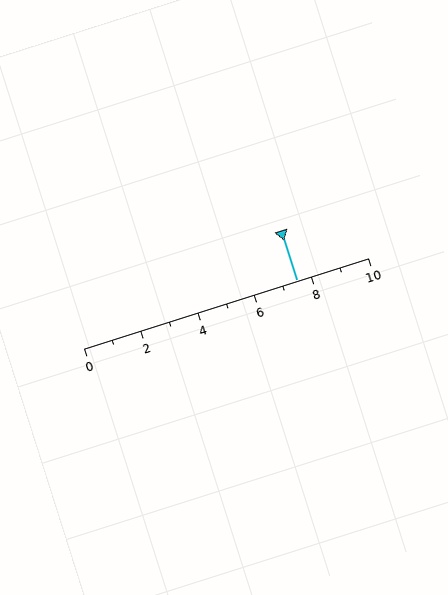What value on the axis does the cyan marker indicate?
The marker indicates approximately 7.5.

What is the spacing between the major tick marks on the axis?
The major ticks are spaced 2 apart.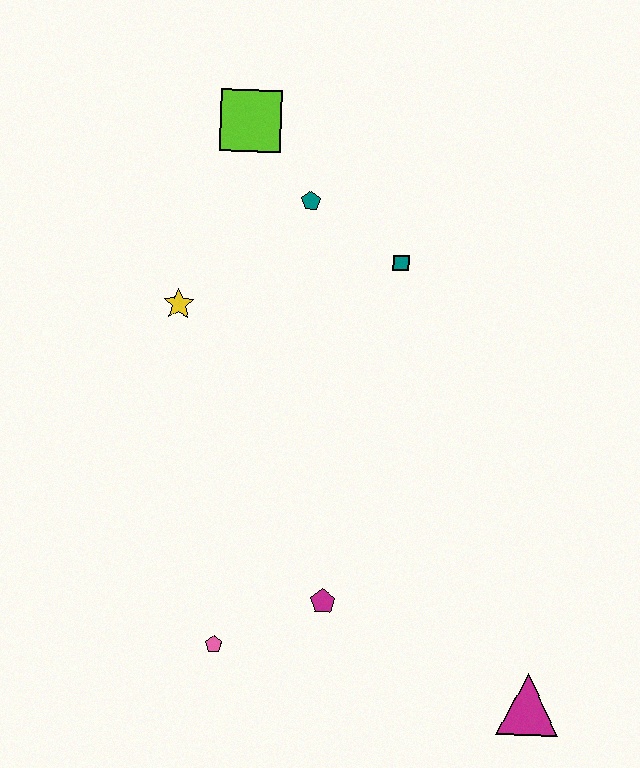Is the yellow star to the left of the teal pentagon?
Yes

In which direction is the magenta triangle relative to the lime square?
The magenta triangle is below the lime square.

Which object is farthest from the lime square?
The magenta triangle is farthest from the lime square.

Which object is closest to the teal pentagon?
The lime square is closest to the teal pentagon.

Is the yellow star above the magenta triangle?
Yes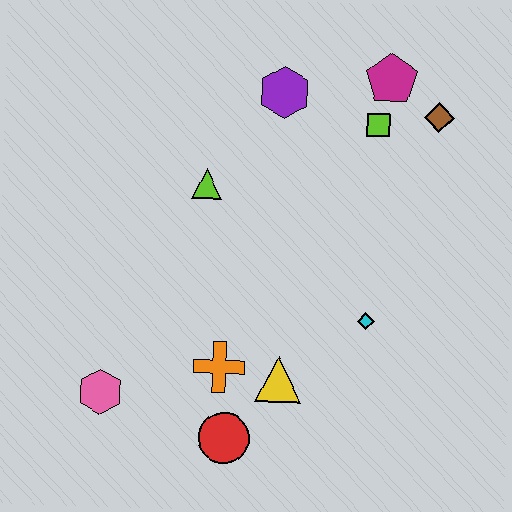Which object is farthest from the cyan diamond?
The pink hexagon is farthest from the cyan diamond.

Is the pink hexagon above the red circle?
Yes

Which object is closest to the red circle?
The orange cross is closest to the red circle.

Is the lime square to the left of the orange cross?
No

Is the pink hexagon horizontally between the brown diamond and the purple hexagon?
No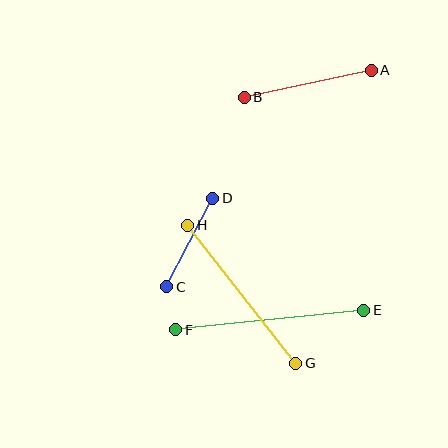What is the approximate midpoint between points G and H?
The midpoint is at approximately (242, 294) pixels.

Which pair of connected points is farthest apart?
Points E and F are farthest apart.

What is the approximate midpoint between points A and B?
The midpoint is at approximately (308, 84) pixels.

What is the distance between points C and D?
The distance is approximately 99 pixels.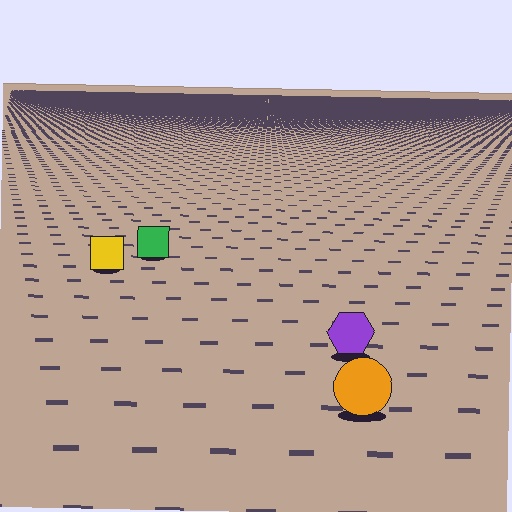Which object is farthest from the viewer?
The green square is farthest from the viewer. It appears smaller and the ground texture around it is denser.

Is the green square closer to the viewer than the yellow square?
No. The yellow square is closer — you can tell from the texture gradient: the ground texture is coarser near it.